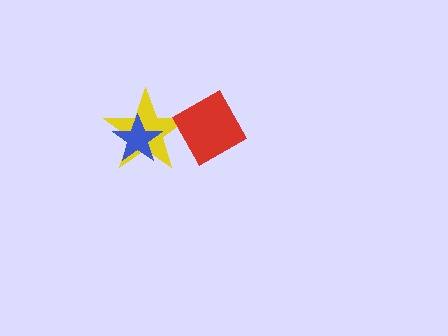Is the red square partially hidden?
No, no other shape covers it.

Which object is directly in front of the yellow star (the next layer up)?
The blue star is directly in front of the yellow star.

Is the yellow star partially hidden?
Yes, it is partially covered by another shape.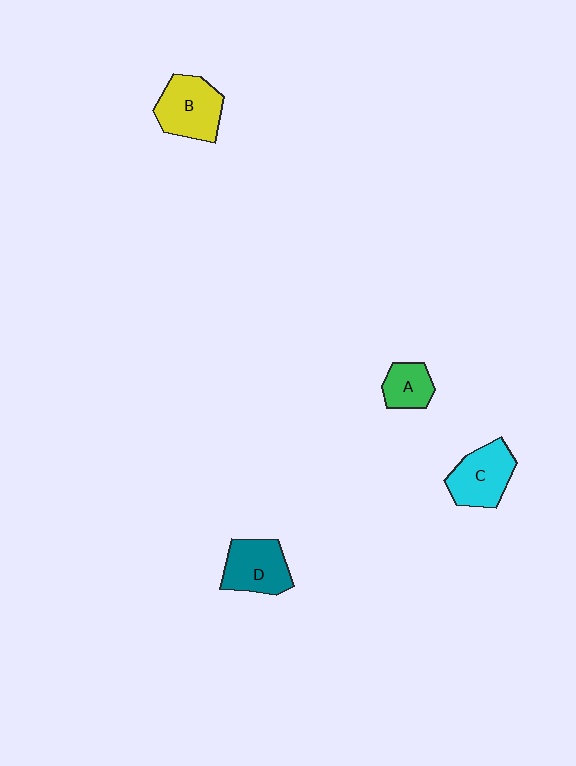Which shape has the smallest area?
Shape A (green).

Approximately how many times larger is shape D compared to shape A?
Approximately 1.6 times.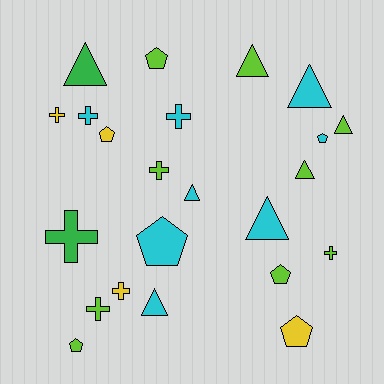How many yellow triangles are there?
There are no yellow triangles.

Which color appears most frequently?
Lime, with 9 objects.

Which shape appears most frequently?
Cross, with 8 objects.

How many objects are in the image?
There are 23 objects.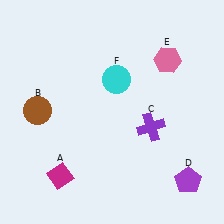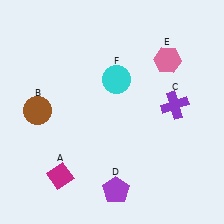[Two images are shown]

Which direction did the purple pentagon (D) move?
The purple pentagon (D) moved left.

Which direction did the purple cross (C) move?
The purple cross (C) moved right.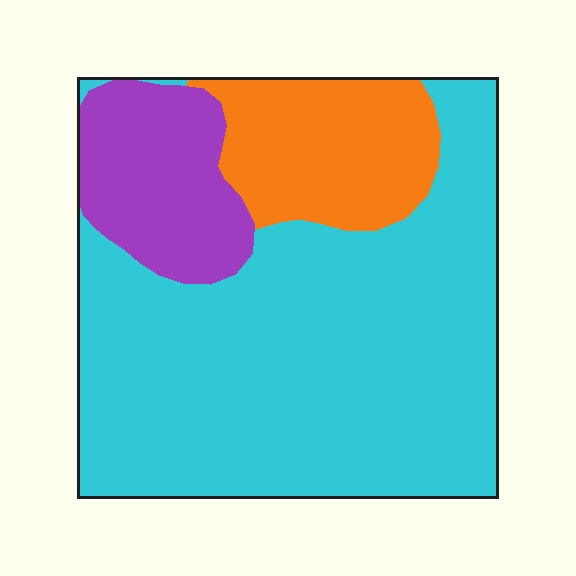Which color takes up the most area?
Cyan, at roughly 65%.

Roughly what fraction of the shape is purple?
Purple covers 16% of the shape.